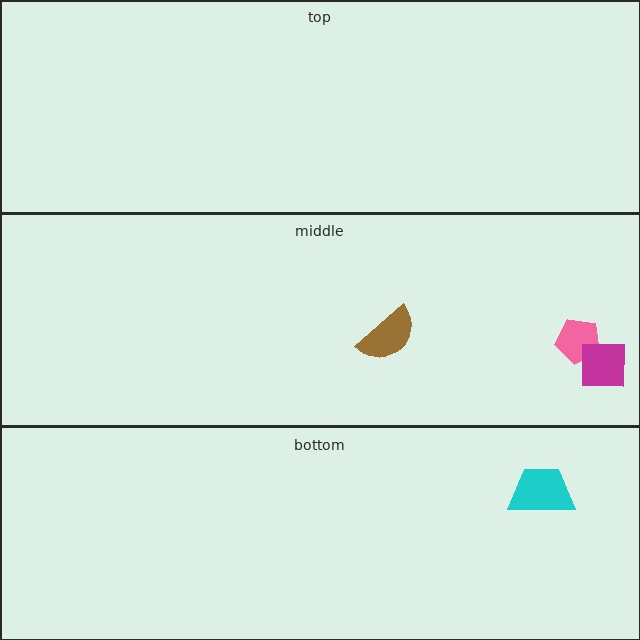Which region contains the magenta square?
The middle region.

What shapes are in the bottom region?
The cyan trapezoid.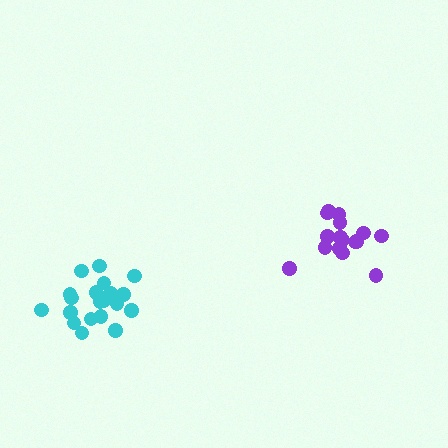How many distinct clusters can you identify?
There are 2 distinct clusters.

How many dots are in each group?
Group 1: 16 dots, Group 2: 20 dots (36 total).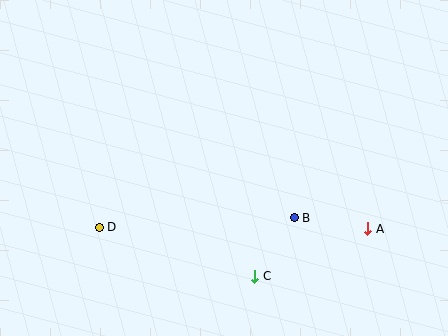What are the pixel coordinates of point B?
Point B is at (294, 218).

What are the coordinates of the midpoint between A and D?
The midpoint between A and D is at (234, 228).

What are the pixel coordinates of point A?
Point A is at (368, 229).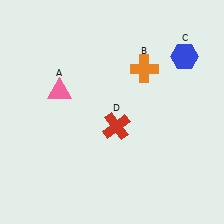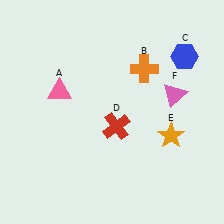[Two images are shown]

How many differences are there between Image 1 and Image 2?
There are 2 differences between the two images.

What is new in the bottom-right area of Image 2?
An orange star (E) was added in the bottom-right area of Image 2.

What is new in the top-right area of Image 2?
A pink triangle (F) was added in the top-right area of Image 2.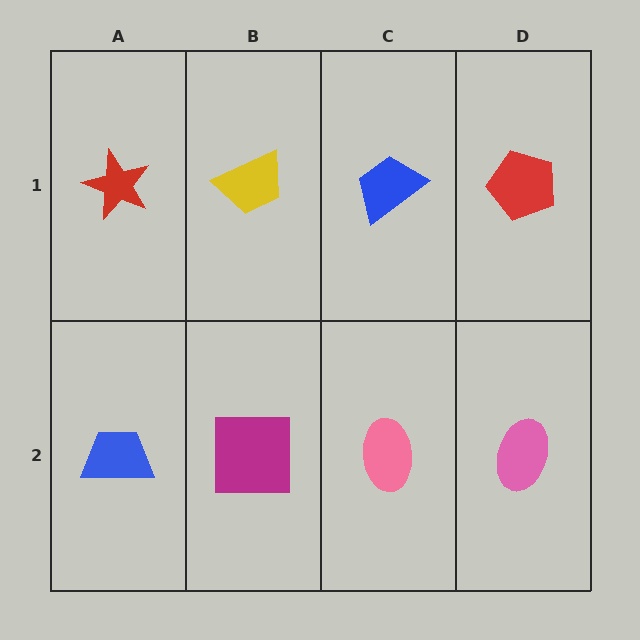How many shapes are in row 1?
4 shapes.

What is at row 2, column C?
A pink ellipse.